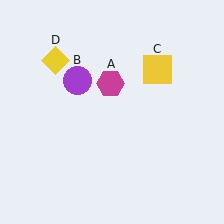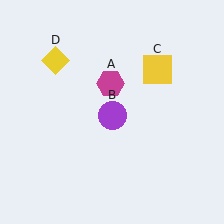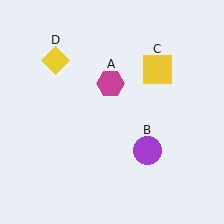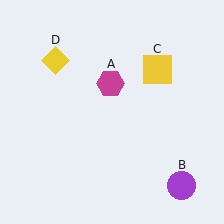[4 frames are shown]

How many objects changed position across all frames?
1 object changed position: purple circle (object B).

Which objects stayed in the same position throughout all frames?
Magenta hexagon (object A) and yellow square (object C) and yellow diamond (object D) remained stationary.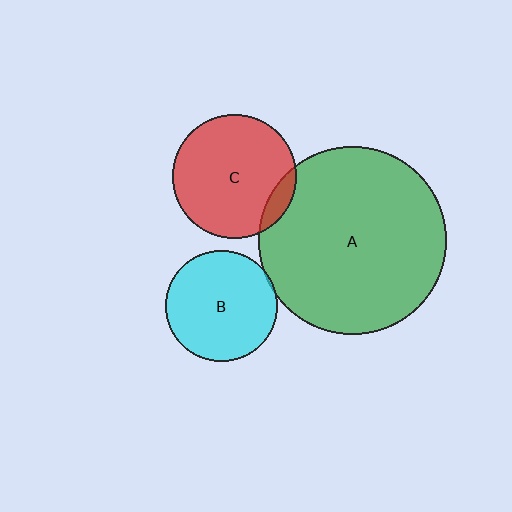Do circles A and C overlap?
Yes.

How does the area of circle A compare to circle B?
Approximately 2.8 times.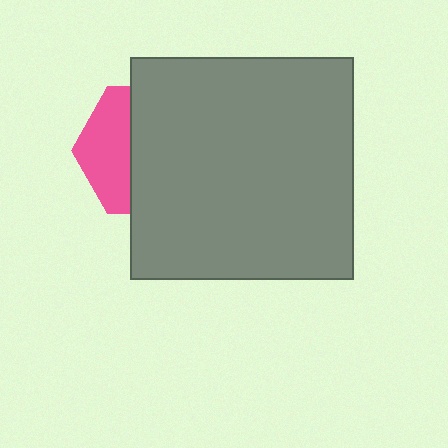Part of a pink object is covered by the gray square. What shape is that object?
It is a hexagon.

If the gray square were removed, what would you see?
You would see the complete pink hexagon.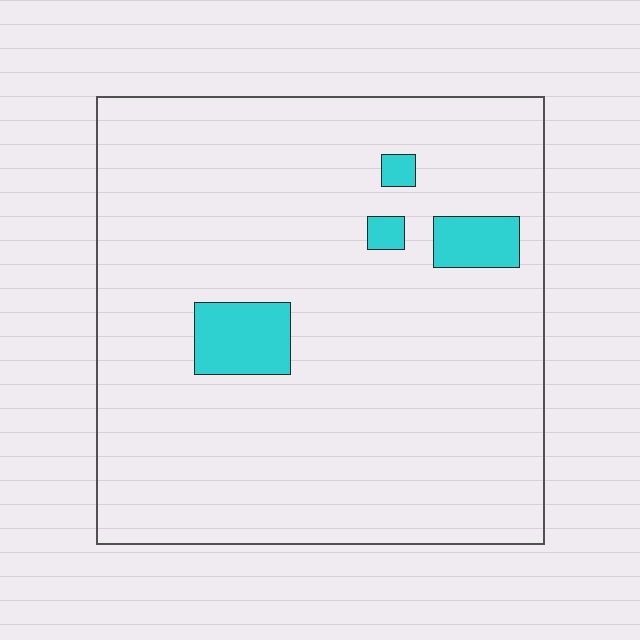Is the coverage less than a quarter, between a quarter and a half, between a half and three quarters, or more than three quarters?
Less than a quarter.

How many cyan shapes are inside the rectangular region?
4.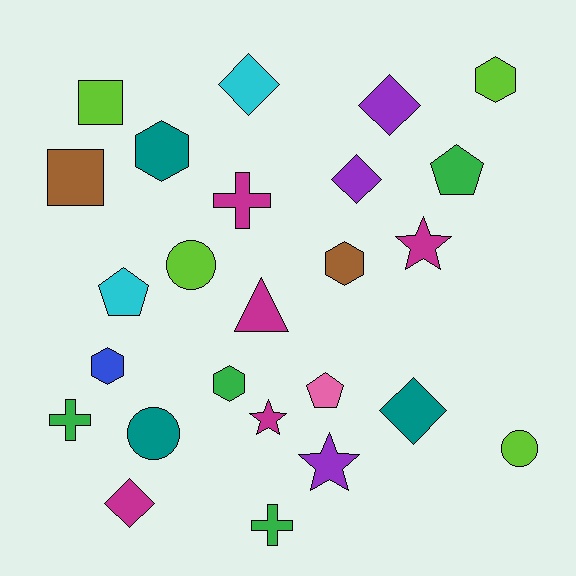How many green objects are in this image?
There are 4 green objects.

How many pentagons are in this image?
There are 3 pentagons.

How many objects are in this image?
There are 25 objects.